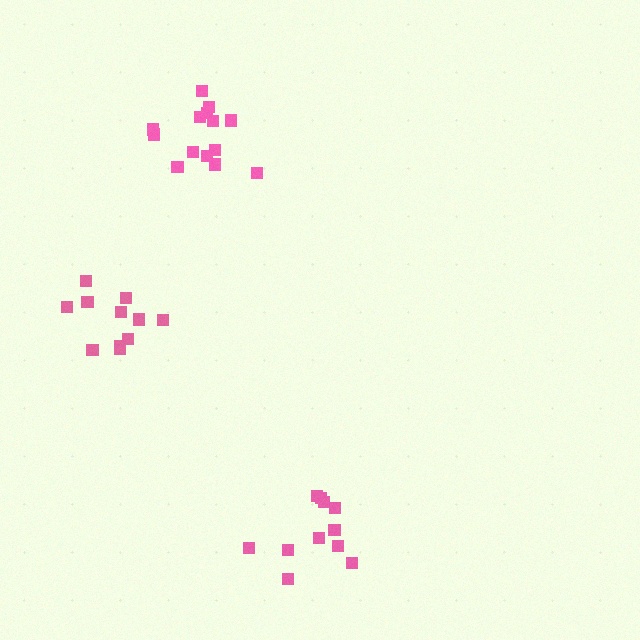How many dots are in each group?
Group 1: 11 dots, Group 2: 11 dots, Group 3: 14 dots (36 total).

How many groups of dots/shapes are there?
There are 3 groups.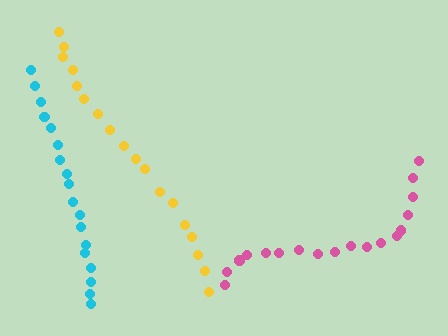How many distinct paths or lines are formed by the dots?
There are 3 distinct paths.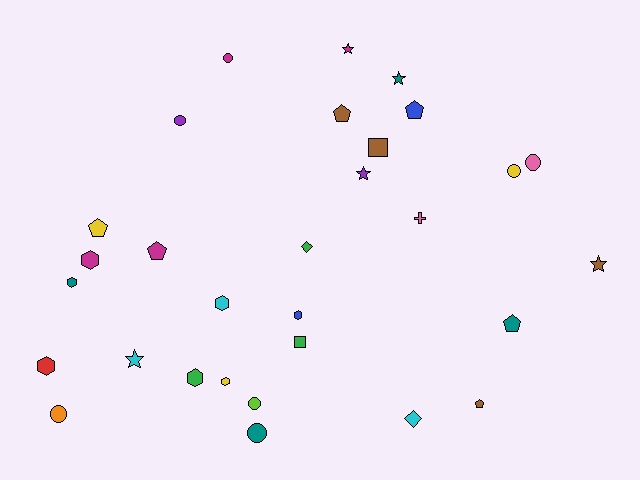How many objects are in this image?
There are 30 objects.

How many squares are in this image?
There are 2 squares.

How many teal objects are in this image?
There are 4 teal objects.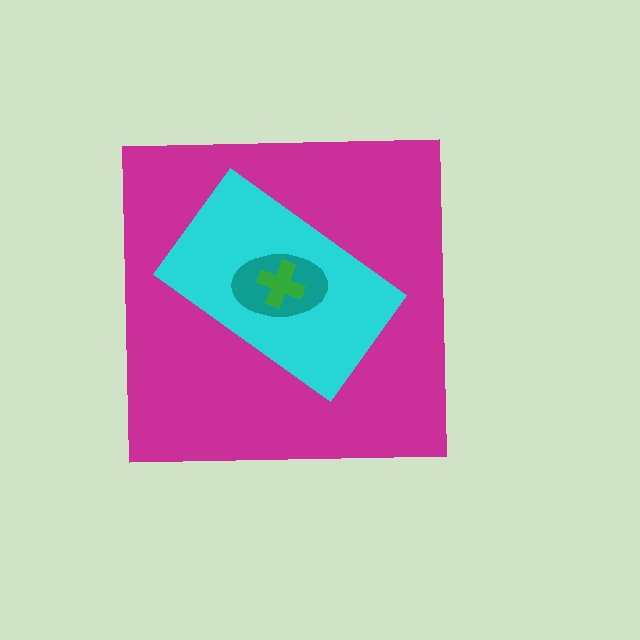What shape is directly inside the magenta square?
The cyan rectangle.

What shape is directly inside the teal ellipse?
The green cross.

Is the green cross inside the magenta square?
Yes.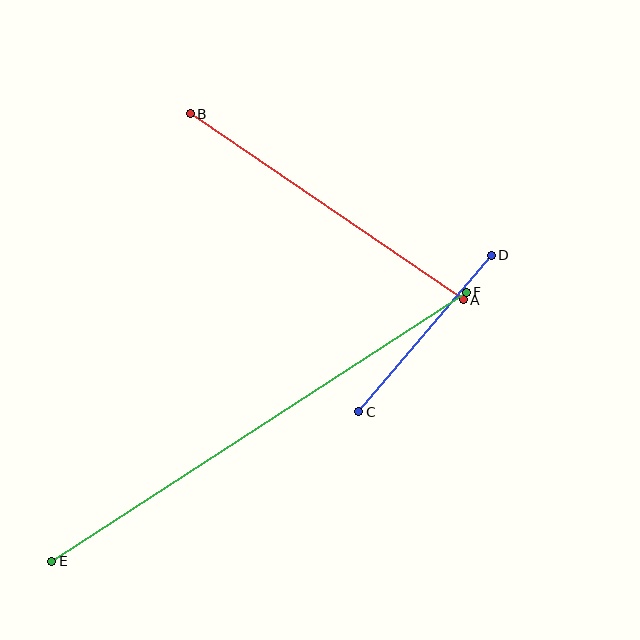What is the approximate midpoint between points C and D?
The midpoint is at approximately (425, 334) pixels.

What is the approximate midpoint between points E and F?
The midpoint is at approximately (259, 427) pixels.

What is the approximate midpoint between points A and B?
The midpoint is at approximately (327, 207) pixels.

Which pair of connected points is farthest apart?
Points E and F are farthest apart.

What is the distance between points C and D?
The distance is approximately 205 pixels.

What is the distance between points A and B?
The distance is approximately 330 pixels.